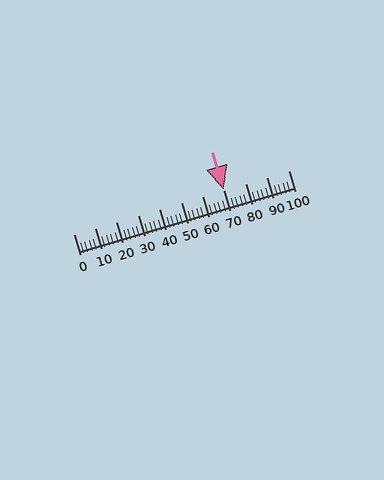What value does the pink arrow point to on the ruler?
The pink arrow points to approximately 70.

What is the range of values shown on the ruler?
The ruler shows values from 0 to 100.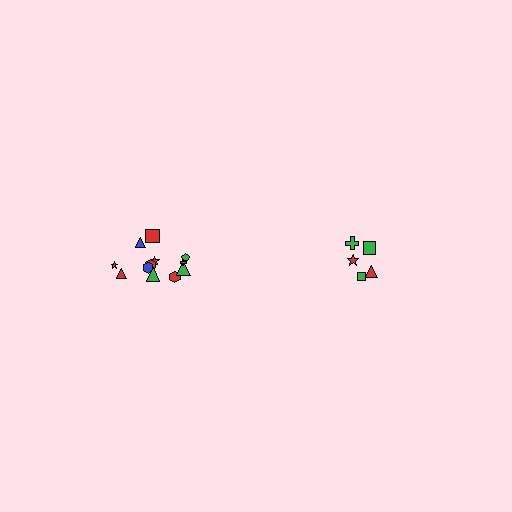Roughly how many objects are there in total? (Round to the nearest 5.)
Roughly 15 objects in total.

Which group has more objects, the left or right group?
The left group.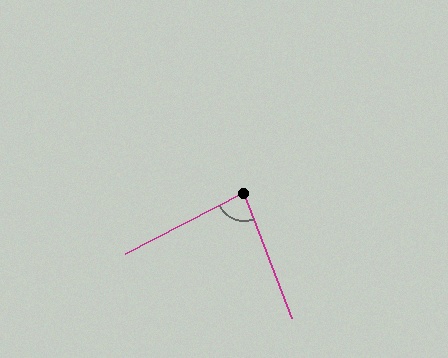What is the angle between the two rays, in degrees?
Approximately 84 degrees.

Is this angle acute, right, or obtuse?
It is acute.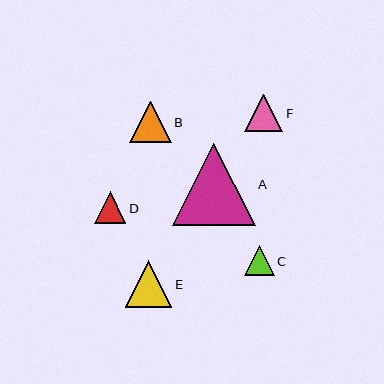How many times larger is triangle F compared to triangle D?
Triangle F is approximately 1.2 times the size of triangle D.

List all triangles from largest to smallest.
From largest to smallest: A, E, B, F, D, C.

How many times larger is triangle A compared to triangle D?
Triangle A is approximately 2.6 times the size of triangle D.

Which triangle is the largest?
Triangle A is the largest with a size of approximately 83 pixels.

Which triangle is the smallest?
Triangle C is the smallest with a size of approximately 30 pixels.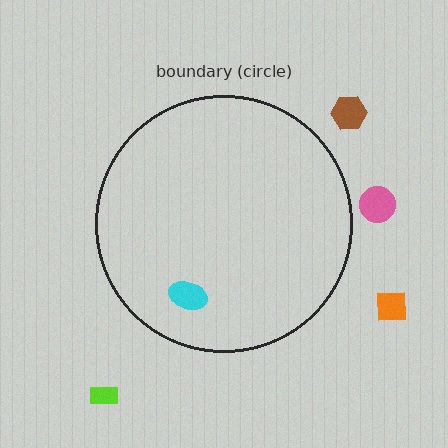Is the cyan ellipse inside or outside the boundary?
Inside.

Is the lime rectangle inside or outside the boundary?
Outside.